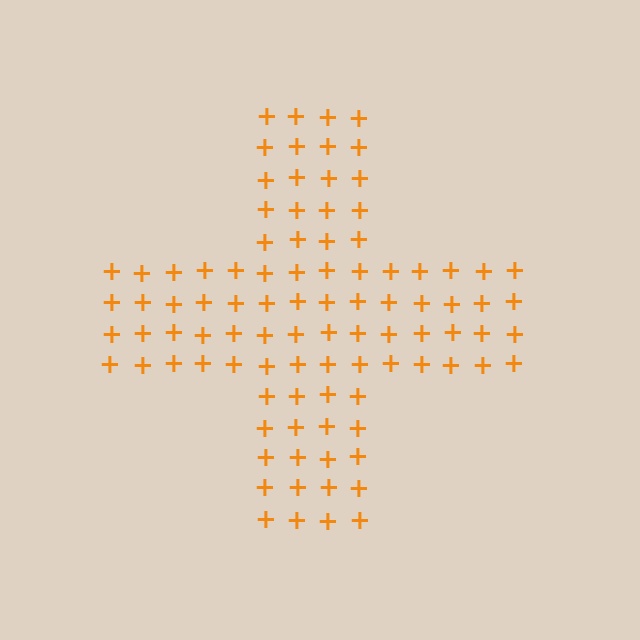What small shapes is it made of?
It is made of small plus signs.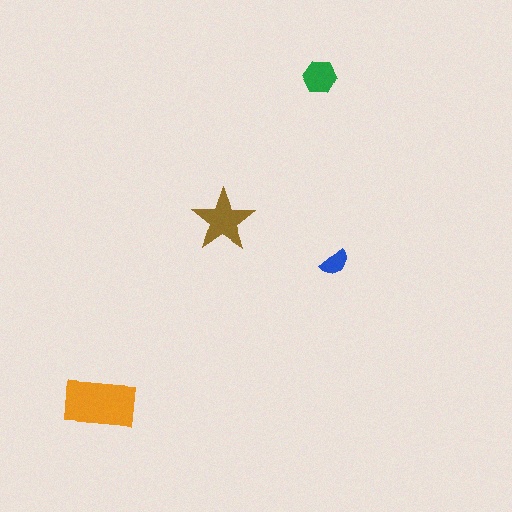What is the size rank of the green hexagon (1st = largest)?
3rd.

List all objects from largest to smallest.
The orange rectangle, the brown star, the green hexagon, the blue semicircle.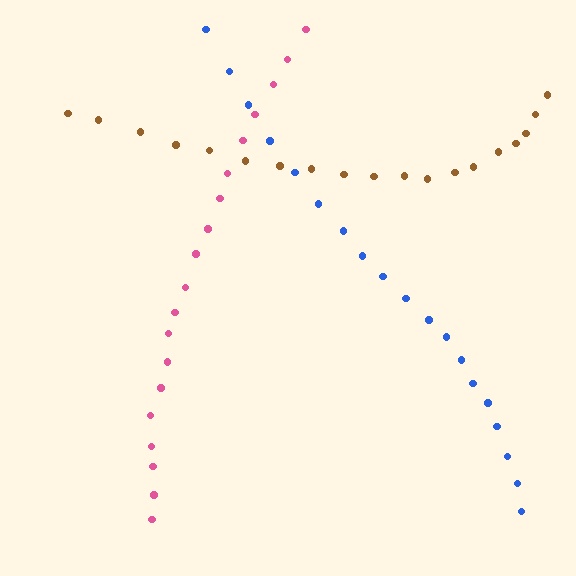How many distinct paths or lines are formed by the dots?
There are 3 distinct paths.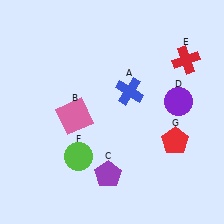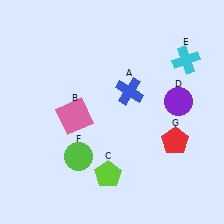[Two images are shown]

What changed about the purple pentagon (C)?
In Image 1, C is purple. In Image 2, it changed to lime.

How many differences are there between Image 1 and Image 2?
There are 2 differences between the two images.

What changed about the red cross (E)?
In Image 1, E is red. In Image 2, it changed to cyan.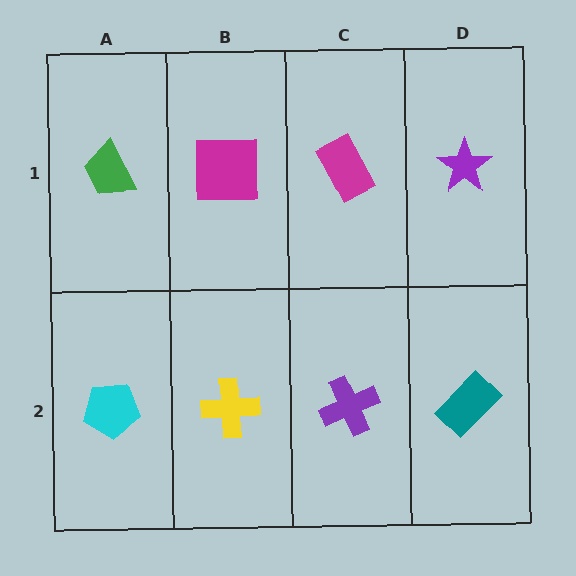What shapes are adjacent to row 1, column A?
A cyan pentagon (row 2, column A), a magenta square (row 1, column B).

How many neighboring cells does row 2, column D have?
2.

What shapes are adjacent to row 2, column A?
A green trapezoid (row 1, column A), a yellow cross (row 2, column B).